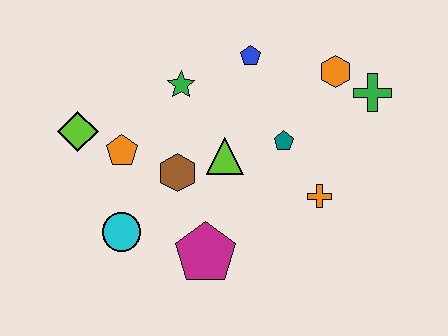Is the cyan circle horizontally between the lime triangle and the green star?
No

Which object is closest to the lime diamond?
The orange pentagon is closest to the lime diamond.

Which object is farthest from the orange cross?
The lime diamond is farthest from the orange cross.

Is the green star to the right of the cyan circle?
Yes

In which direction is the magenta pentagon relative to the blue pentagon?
The magenta pentagon is below the blue pentagon.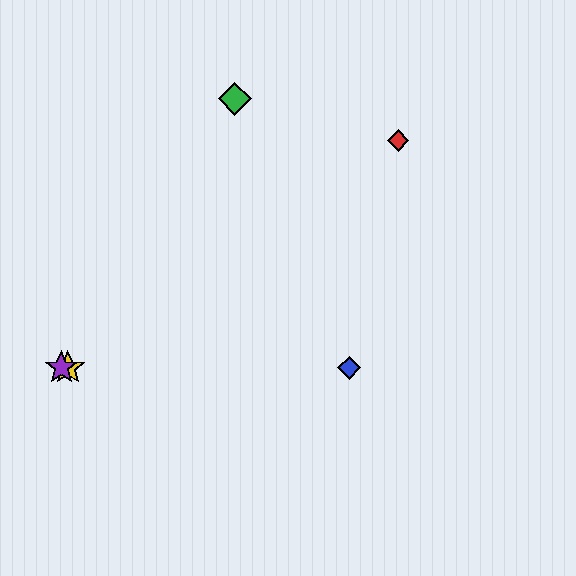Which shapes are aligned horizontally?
The blue diamond, the yellow star, the purple star are aligned horizontally.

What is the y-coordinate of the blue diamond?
The blue diamond is at y≈368.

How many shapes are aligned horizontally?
3 shapes (the blue diamond, the yellow star, the purple star) are aligned horizontally.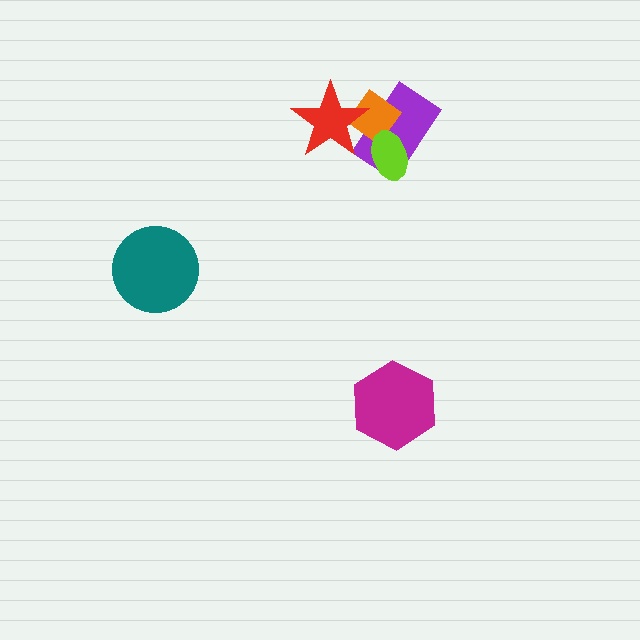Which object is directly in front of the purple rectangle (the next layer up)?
The orange diamond is directly in front of the purple rectangle.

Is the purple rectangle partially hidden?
Yes, it is partially covered by another shape.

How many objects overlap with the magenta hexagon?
0 objects overlap with the magenta hexagon.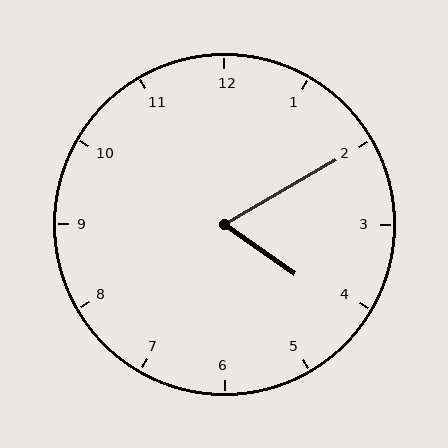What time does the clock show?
4:10.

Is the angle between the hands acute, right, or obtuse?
It is acute.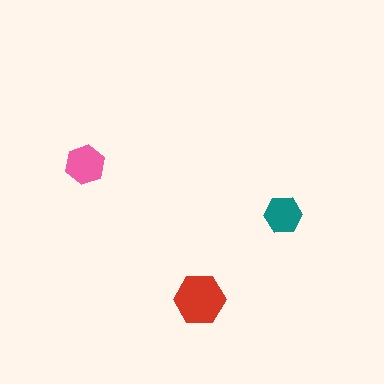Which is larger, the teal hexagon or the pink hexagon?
The pink one.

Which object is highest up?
The pink hexagon is topmost.